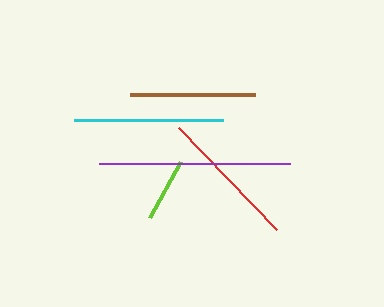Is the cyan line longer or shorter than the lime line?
The cyan line is longer than the lime line.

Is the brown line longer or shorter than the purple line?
The purple line is longer than the brown line.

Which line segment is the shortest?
The lime line is the shortest at approximately 64 pixels.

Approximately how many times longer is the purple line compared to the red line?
The purple line is approximately 1.4 times the length of the red line.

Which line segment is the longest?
The purple line is the longest at approximately 191 pixels.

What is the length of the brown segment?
The brown segment is approximately 125 pixels long.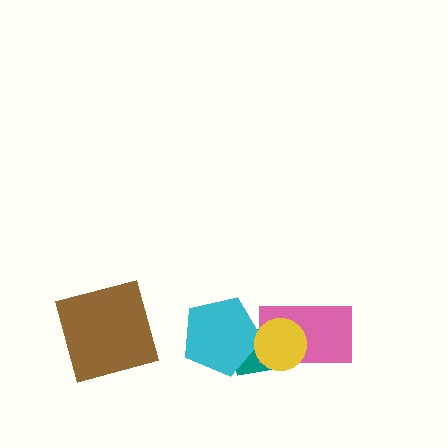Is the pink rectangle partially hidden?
Yes, it is partially covered by another shape.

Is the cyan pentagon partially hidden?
Yes, it is partially covered by another shape.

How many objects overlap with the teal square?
3 objects overlap with the teal square.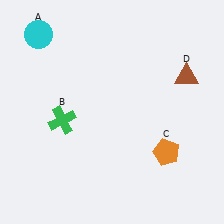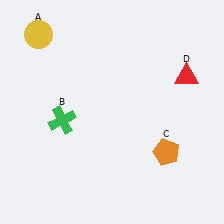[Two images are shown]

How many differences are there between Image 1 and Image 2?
There are 2 differences between the two images.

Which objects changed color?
A changed from cyan to yellow. D changed from brown to red.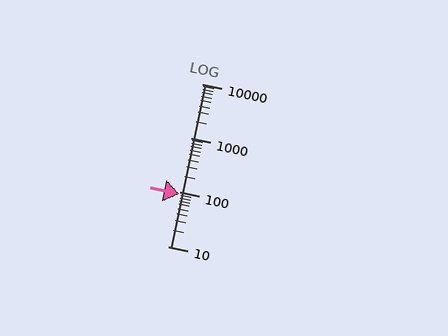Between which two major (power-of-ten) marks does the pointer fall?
The pointer is between 10 and 100.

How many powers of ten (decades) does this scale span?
The scale spans 3 decades, from 10 to 10000.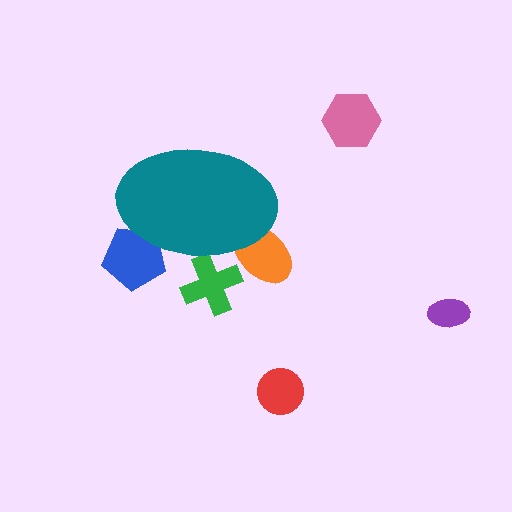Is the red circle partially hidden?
No, the red circle is fully visible.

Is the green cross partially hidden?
Yes, the green cross is partially hidden behind the teal ellipse.